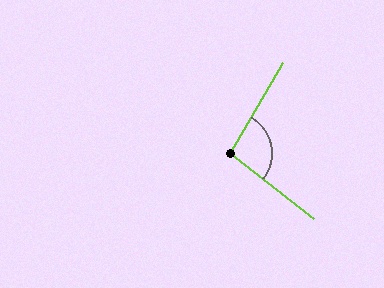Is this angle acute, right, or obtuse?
It is obtuse.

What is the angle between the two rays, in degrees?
Approximately 97 degrees.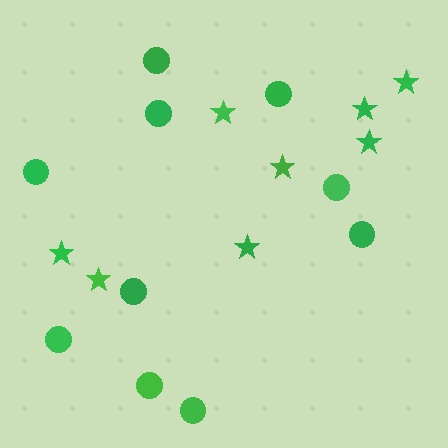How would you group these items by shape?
There are 2 groups: one group of circles (10) and one group of stars (8).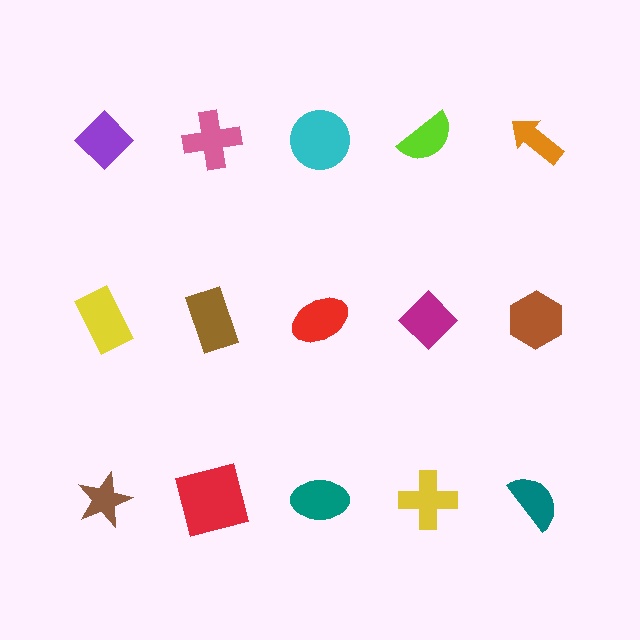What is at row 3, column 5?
A teal semicircle.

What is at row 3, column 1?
A brown star.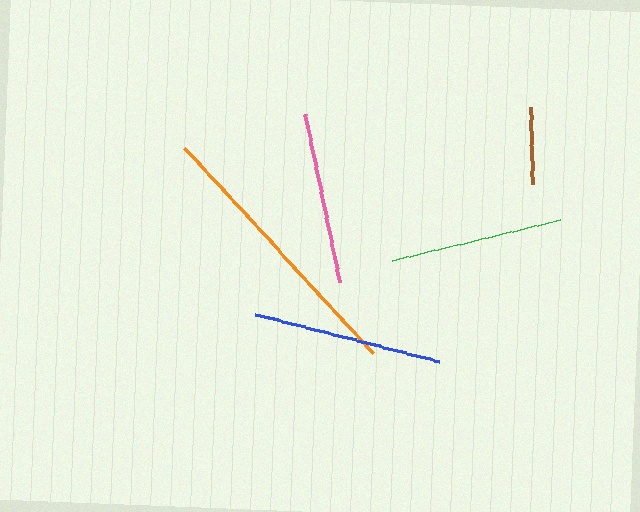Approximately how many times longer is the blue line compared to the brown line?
The blue line is approximately 2.5 times the length of the brown line.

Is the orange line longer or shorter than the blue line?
The orange line is longer than the blue line.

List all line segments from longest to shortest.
From longest to shortest: orange, blue, green, pink, brown.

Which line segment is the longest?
The orange line is the longest at approximately 280 pixels.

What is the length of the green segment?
The green segment is approximately 173 pixels long.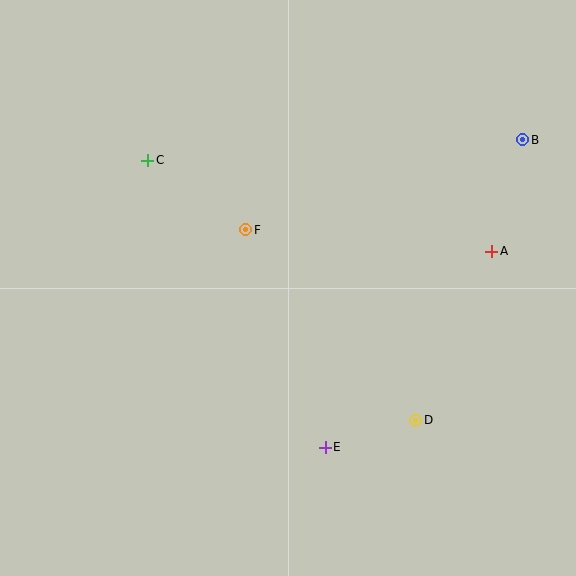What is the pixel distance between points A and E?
The distance between A and E is 257 pixels.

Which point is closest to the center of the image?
Point F at (246, 230) is closest to the center.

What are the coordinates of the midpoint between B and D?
The midpoint between B and D is at (469, 280).